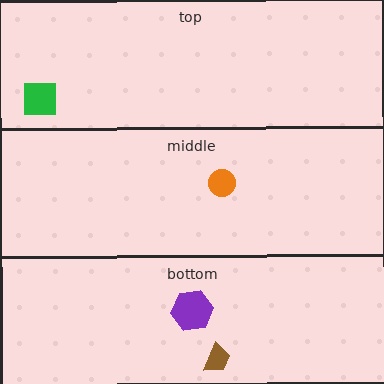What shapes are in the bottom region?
The purple hexagon, the brown trapezoid.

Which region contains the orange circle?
The middle region.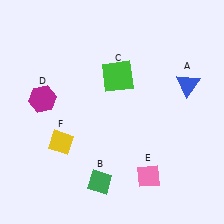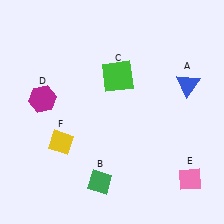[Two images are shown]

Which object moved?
The pink diamond (E) moved right.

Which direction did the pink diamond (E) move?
The pink diamond (E) moved right.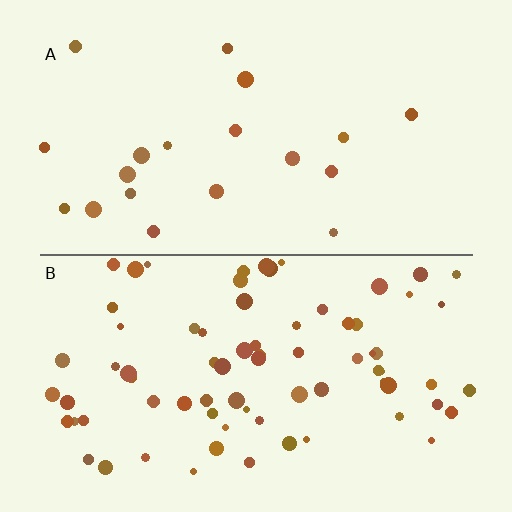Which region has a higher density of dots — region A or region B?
B (the bottom).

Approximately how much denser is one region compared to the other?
Approximately 3.8× — region B over region A.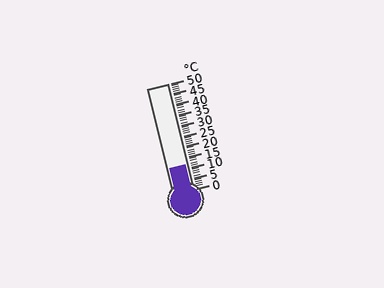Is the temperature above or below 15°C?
The temperature is below 15°C.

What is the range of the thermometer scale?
The thermometer scale ranges from 0°C to 50°C.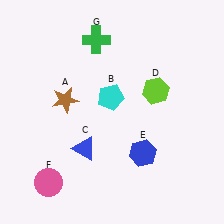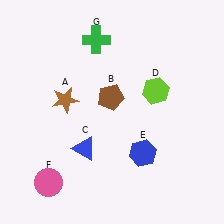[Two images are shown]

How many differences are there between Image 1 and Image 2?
There is 1 difference between the two images.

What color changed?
The pentagon (B) changed from cyan in Image 1 to brown in Image 2.